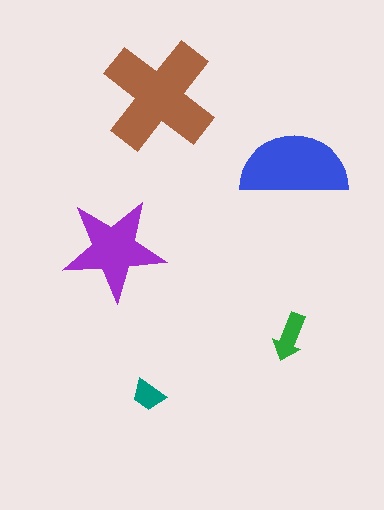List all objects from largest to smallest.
The brown cross, the blue semicircle, the purple star, the green arrow, the teal trapezoid.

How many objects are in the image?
There are 5 objects in the image.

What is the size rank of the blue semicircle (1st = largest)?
2nd.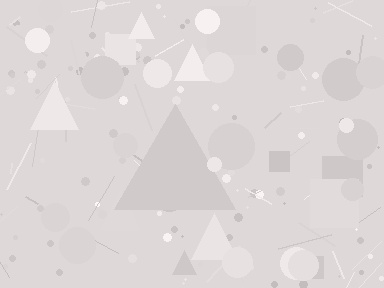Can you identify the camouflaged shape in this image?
The camouflaged shape is a triangle.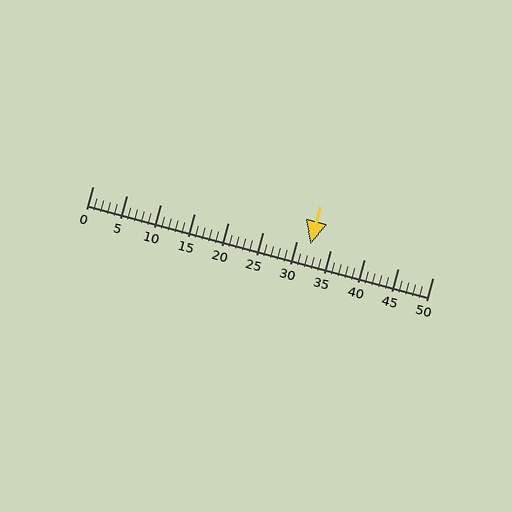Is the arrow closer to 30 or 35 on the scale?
The arrow is closer to 30.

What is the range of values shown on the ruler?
The ruler shows values from 0 to 50.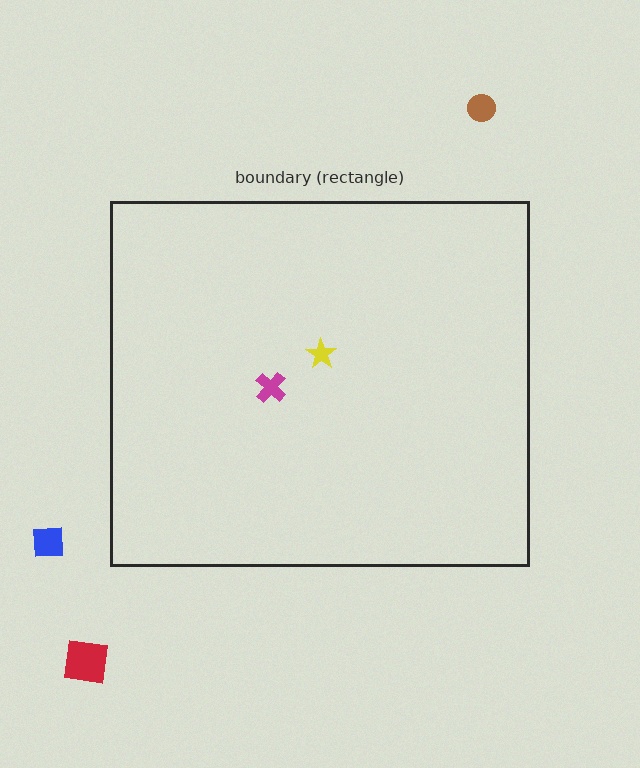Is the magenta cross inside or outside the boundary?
Inside.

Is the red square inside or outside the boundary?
Outside.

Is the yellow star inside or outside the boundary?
Inside.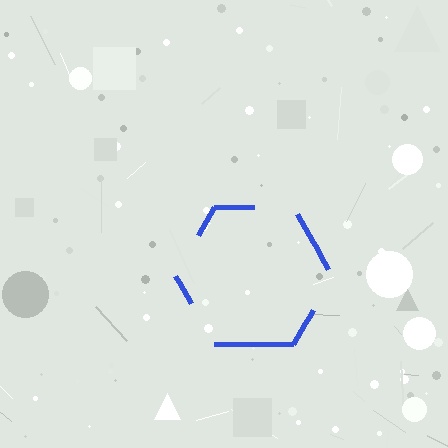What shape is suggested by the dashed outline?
The dashed outline suggests a hexagon.